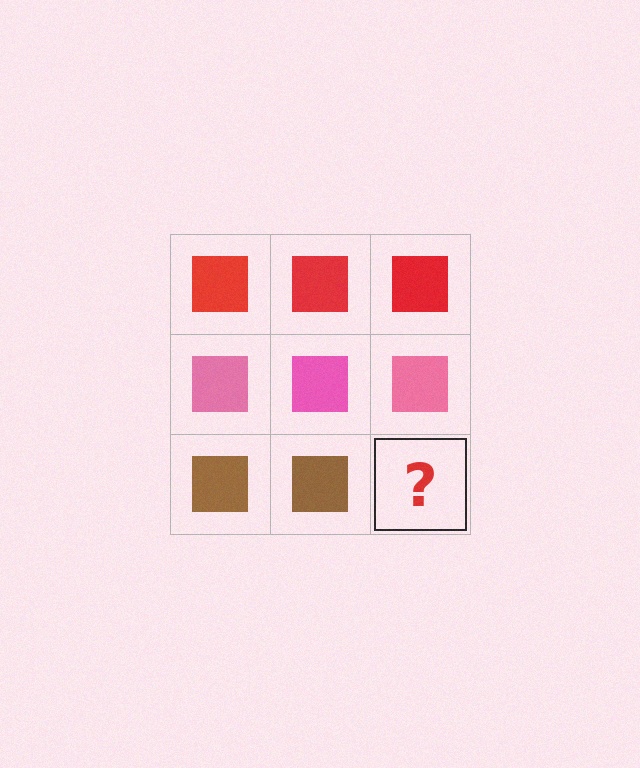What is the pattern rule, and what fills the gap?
The rule is that each row has a consistent color. The gap should be filled with a brown square.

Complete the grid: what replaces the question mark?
The question mark should be replaced with a brown square.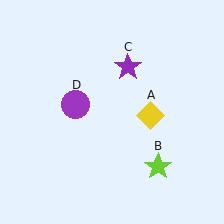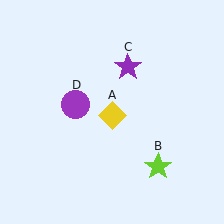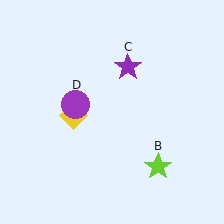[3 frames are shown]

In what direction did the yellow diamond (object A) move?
The yellow diamond (object A) moved left.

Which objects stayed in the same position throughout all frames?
Lime star (object B) and purple star (object C) and purple circle (object D) remained stationary.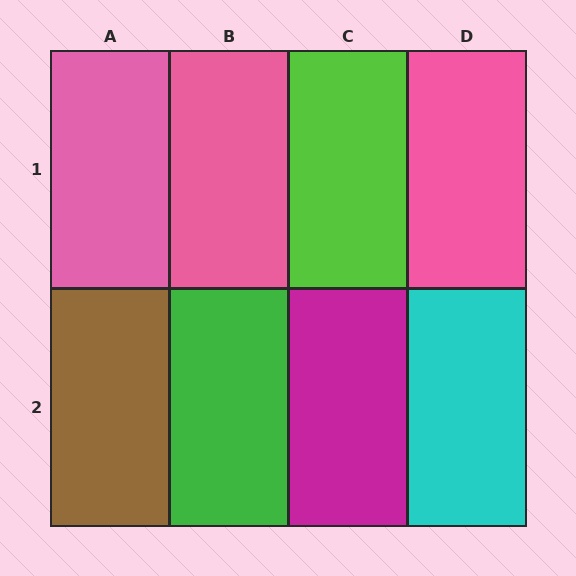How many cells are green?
1 cell is green.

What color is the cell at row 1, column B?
Pink.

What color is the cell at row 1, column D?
Pink.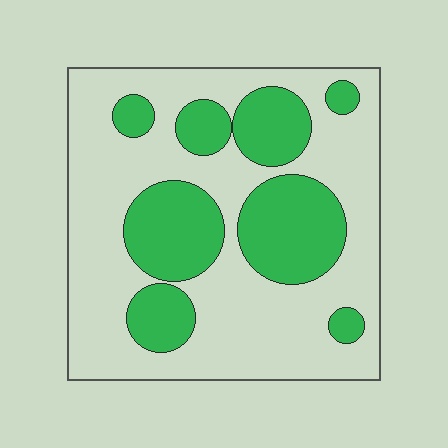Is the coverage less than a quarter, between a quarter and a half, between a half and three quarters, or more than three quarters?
Between a quarter and a half.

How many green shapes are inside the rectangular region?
8.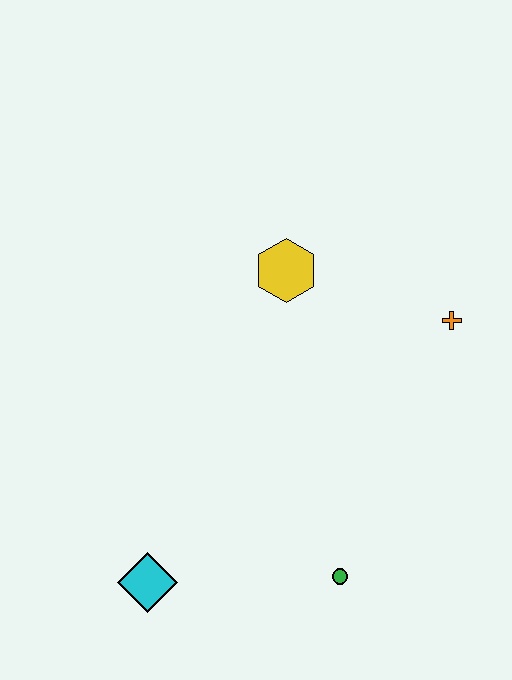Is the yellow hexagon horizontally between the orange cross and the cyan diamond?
Yes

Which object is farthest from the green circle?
The yellow hexagon is farthest from the green circle.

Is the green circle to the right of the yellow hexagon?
Yes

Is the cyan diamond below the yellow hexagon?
Yes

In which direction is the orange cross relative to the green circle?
The orange cross is above the green circle.